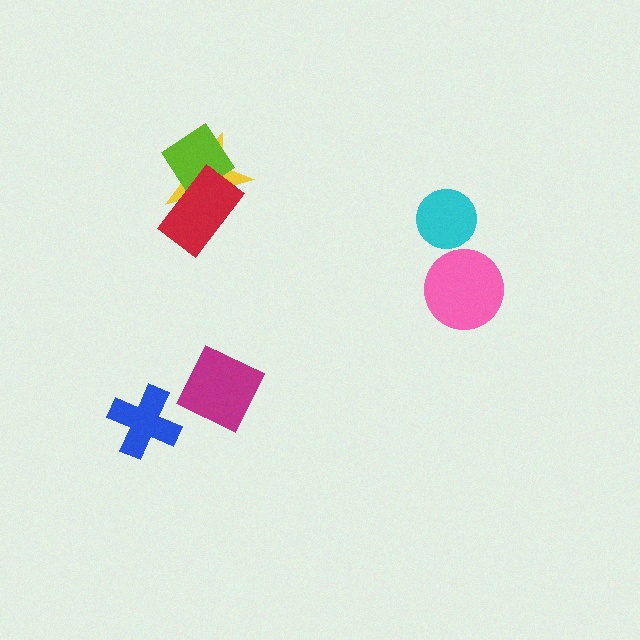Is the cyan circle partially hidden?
No, no other shape covers it.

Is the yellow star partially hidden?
Yes, it is partially covered by another shape.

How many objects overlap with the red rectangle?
2 objects overlap with the red rectangle.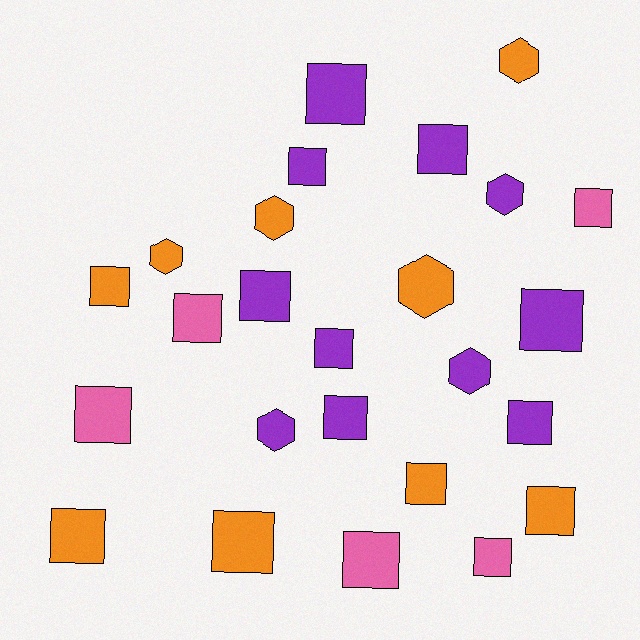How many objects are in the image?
There are 25 objects.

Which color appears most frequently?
Purple, with 11 objects.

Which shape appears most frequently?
Square, with 18 objects.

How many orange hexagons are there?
There are 4 orange hexagons.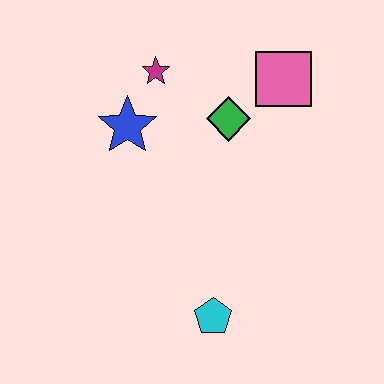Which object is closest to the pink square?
The green diamond is closest to the pink square.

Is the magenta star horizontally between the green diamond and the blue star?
Yes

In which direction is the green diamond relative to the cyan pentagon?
The green diamond is above the cyan pentagon.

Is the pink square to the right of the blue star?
Yes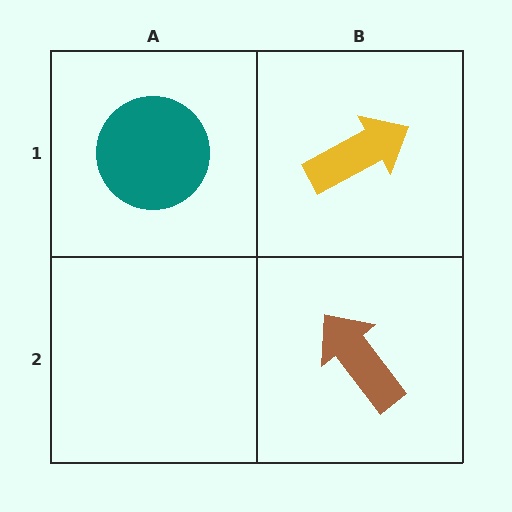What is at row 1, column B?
A yellow arrow.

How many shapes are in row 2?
1 shape.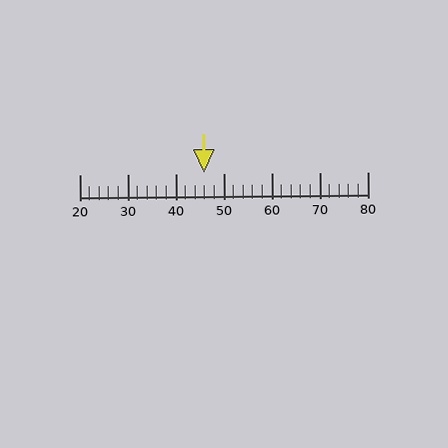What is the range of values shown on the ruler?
The ruler shows values from 20 to 80.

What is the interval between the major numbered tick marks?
The major tick marks are spaced 10 units apart.